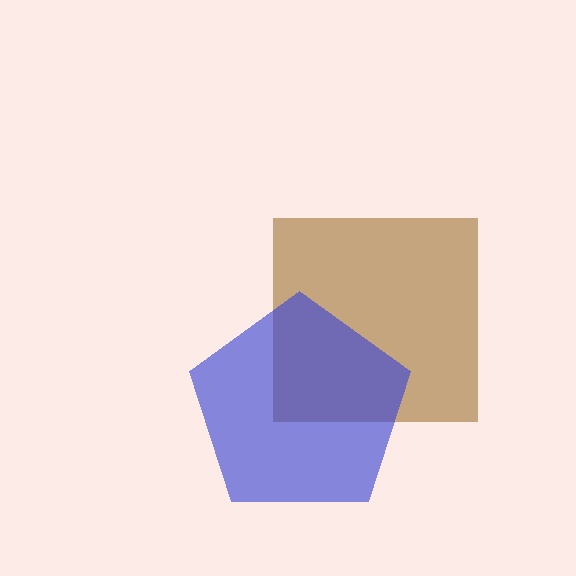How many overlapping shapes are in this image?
There are 2 overlapping shapes in the image.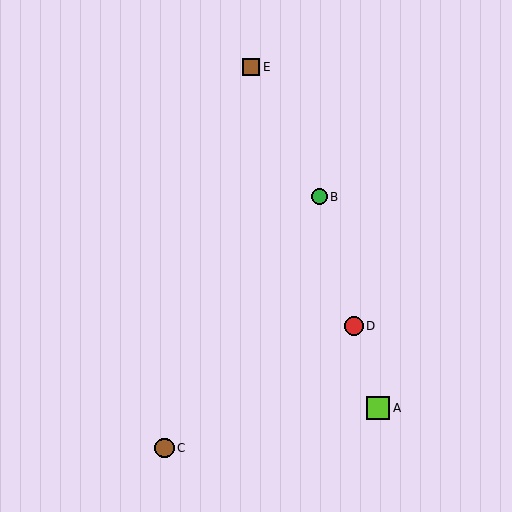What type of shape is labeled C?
Shape C is a brown circle.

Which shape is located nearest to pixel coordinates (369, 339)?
The red circle (labeled D) at (354, 326) is nearest to that location.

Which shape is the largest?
The lime square (labeled A) is the largest.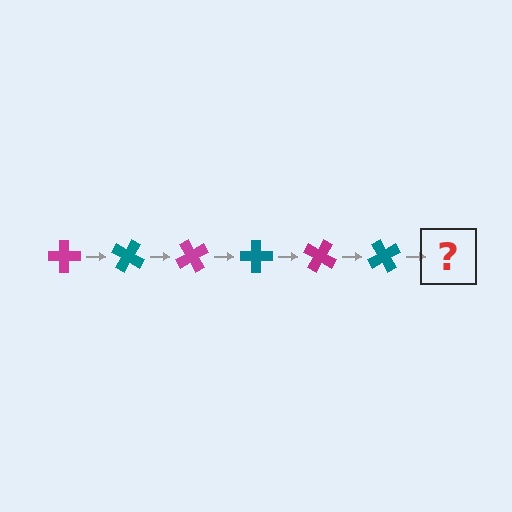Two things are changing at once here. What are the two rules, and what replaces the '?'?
The two rules are that it rotates 30 degrees each step and the color cycles through magenta and teal. The '?' should be a magenta cross, rotated 180 degrees from the start.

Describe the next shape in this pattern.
It should be a magenta cross, rotated 180 degrees from the start.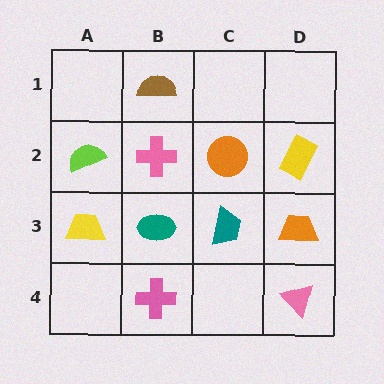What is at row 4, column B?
A pink cross.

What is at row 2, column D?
A yellow rectangle.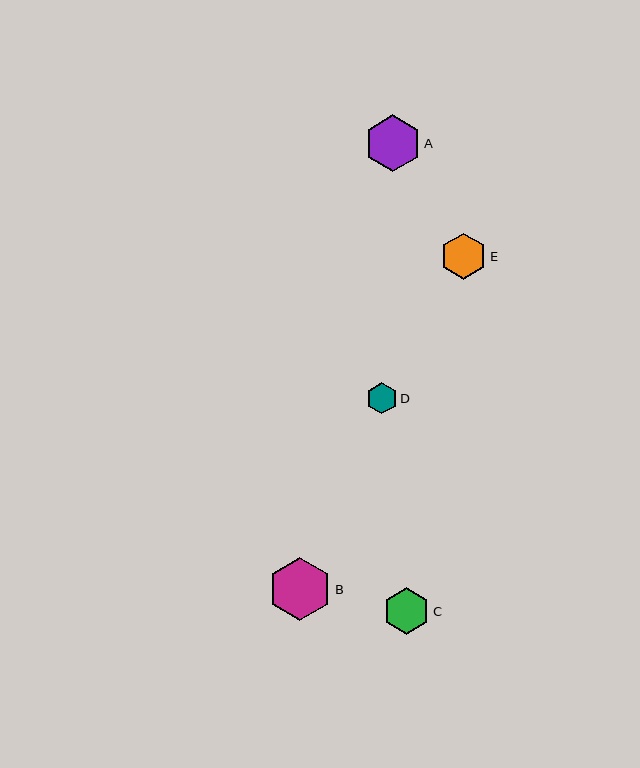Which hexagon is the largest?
Hexagon B is the largest with a size of approximately 64 pixels.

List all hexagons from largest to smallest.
From largest to smallest: B, A, C, E, D.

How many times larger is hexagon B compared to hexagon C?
Hexagon B is approximately 1.4 times the size of hexagon C.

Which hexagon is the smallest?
Hexagon D is the smallest with a size of approximately 31 pixels.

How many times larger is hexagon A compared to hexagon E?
Hexagon A is approximately 1.2 times the size of hexagon E.